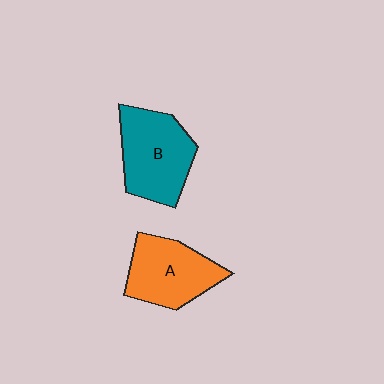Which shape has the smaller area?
Shape A (orange).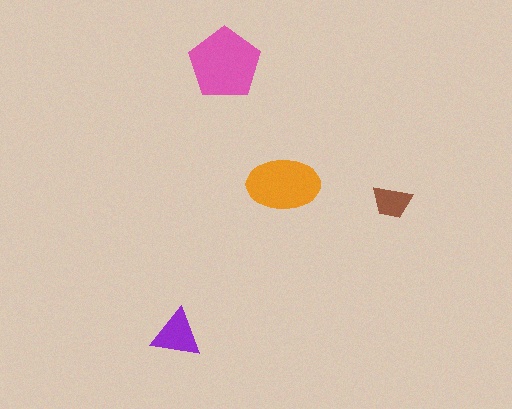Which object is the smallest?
The brown trapezoid.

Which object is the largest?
The pink pentagon.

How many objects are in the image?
There are 4 objects in the image.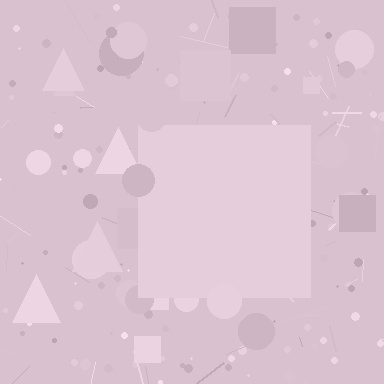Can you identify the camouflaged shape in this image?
The camouflaged shape is a square.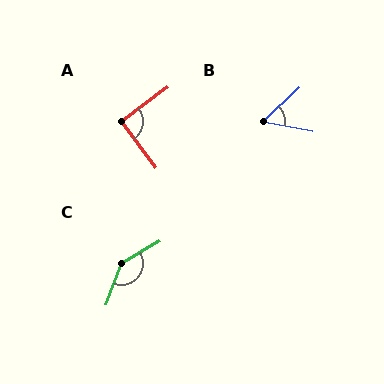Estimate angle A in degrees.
Approximately 90 degrees.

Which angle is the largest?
C, at approximately 140 degrees.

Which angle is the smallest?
B, at approximately 55 degrees.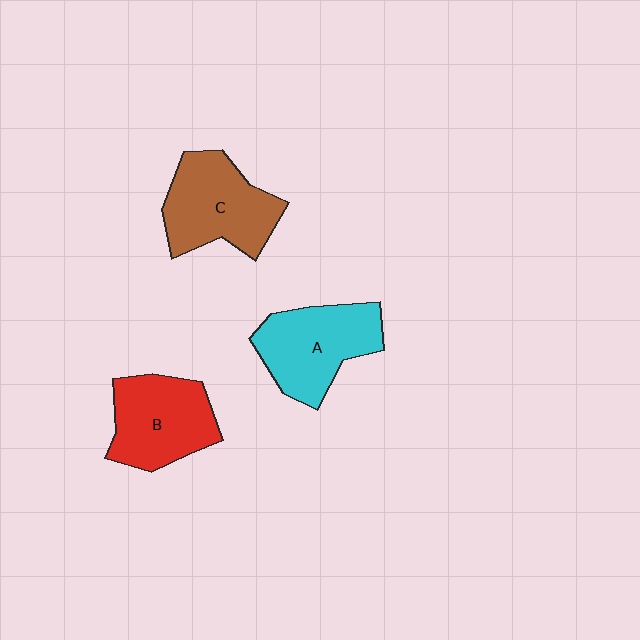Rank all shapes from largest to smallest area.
From largest to smallest: C (brown), A (cyan), B (red).